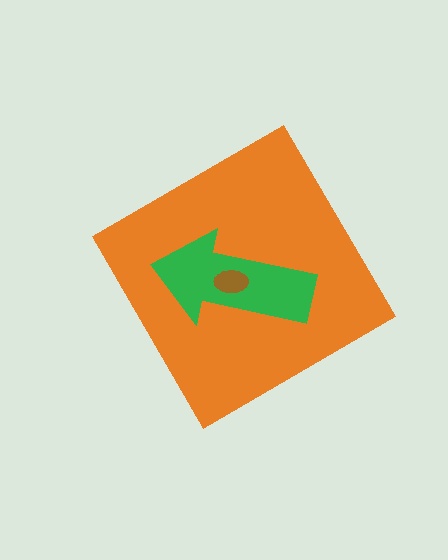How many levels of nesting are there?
3.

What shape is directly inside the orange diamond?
The green arrow.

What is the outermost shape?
The orange diamond.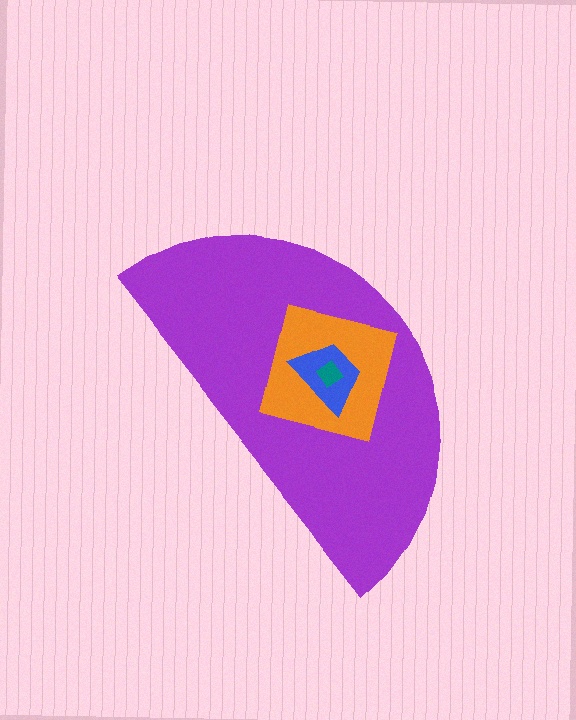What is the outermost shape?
The purple semicircle.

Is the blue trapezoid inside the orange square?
Yes.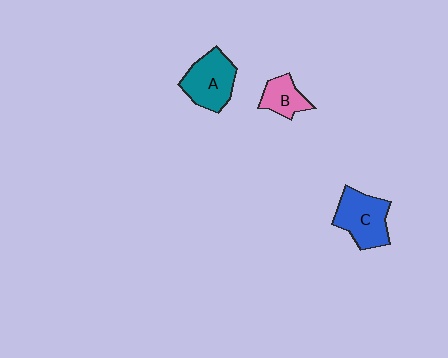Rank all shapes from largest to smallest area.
From largest to smallest: C (blue), A (teal), B (pink).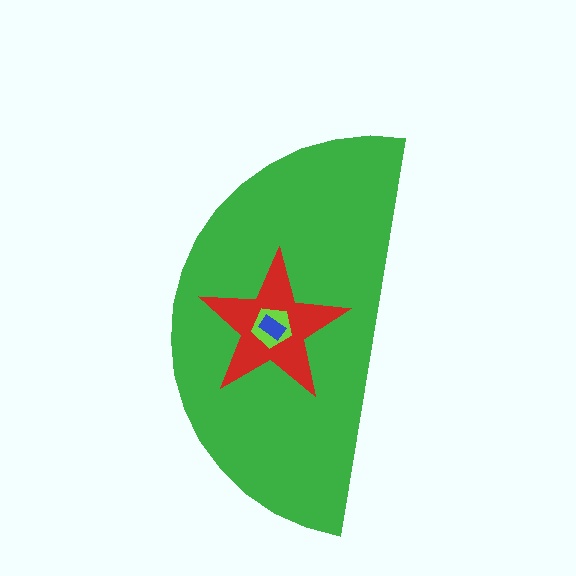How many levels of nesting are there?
4.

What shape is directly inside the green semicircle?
The red star.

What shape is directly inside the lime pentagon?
The blue rectangle.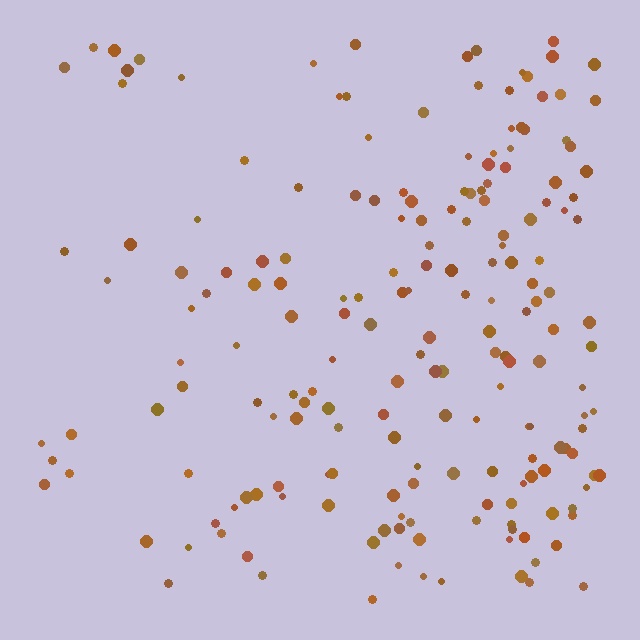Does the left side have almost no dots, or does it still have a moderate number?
Still a moderate number, just noticeably fewer than the right.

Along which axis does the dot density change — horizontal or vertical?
Horizontal.